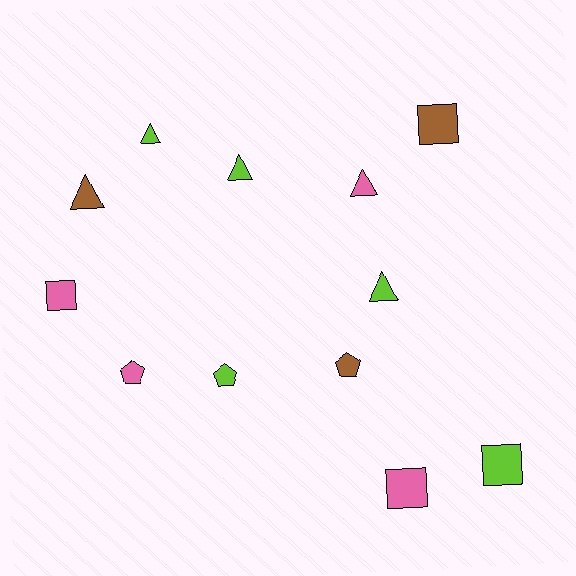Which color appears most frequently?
Lime, with 5 objects.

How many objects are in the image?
There are 12 objects.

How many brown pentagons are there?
There is 1 brown pentagon.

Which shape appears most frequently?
Triangle, with 5 objects.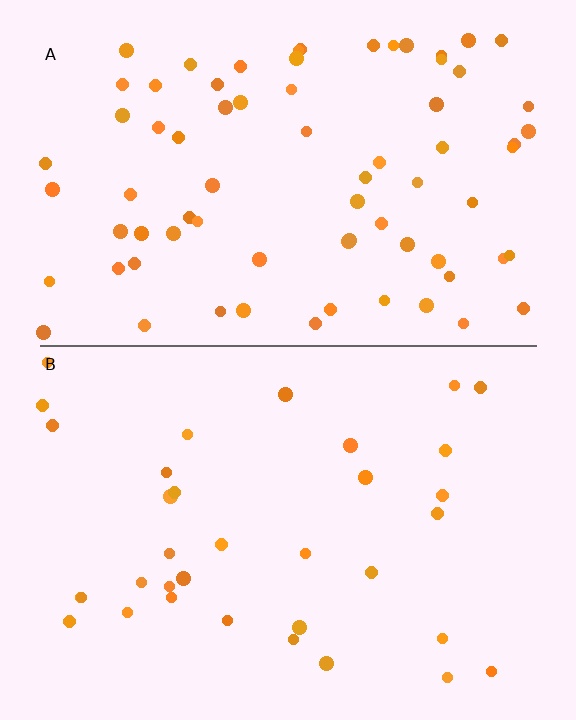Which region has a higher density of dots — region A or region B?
A (the top).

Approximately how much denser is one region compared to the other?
Approximately 2.1× — region A over region B.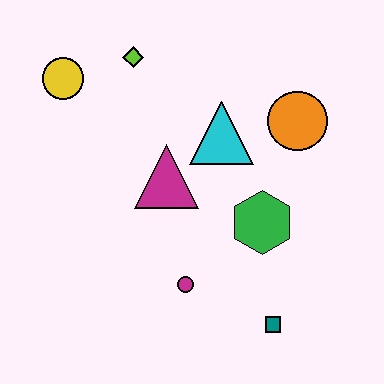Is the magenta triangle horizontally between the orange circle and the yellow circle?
Yes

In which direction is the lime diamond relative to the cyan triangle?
The lime diamond is to the left of the cyan triangle.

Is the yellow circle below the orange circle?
No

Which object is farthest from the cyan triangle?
The teal square is farthest from the cyan triangle.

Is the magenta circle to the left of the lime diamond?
No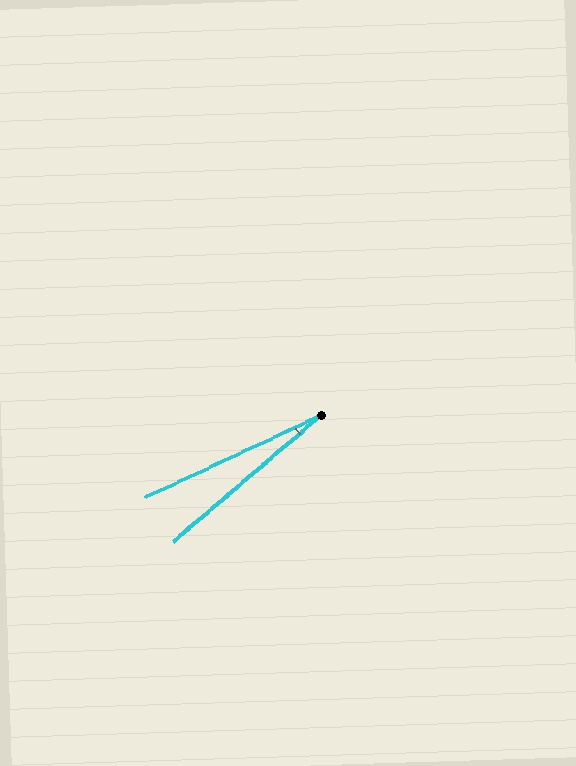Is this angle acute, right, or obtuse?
It is acute.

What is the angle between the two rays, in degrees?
Approximately 15 degrees.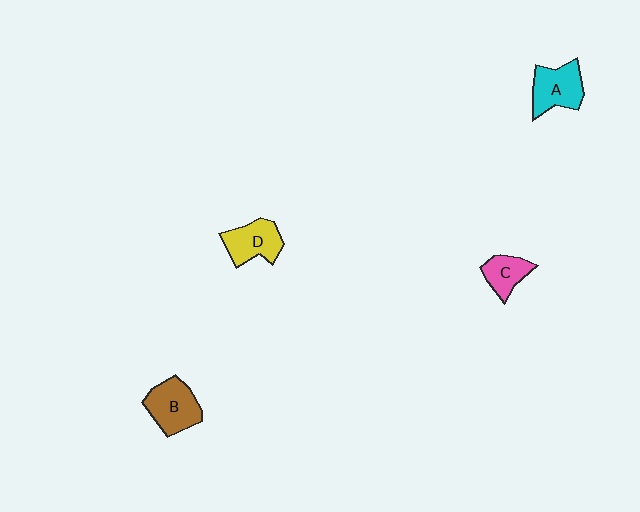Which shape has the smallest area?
Shape C (pink).